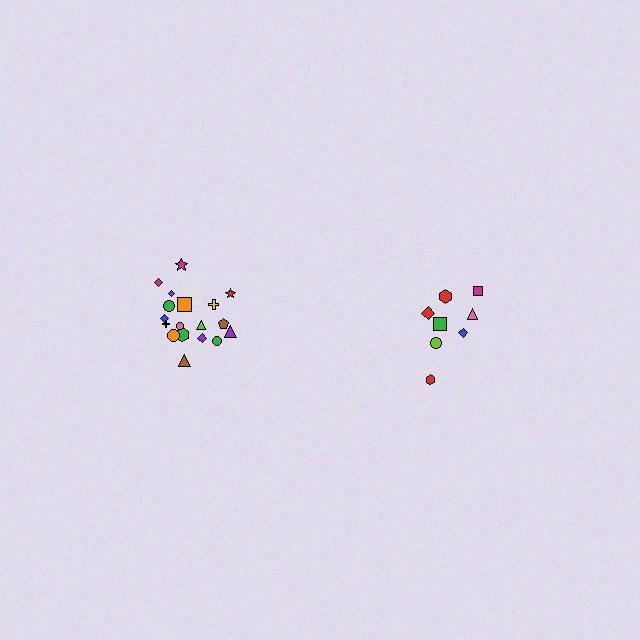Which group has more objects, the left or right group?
The left group.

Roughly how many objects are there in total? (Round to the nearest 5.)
Roughly 25 objects in total.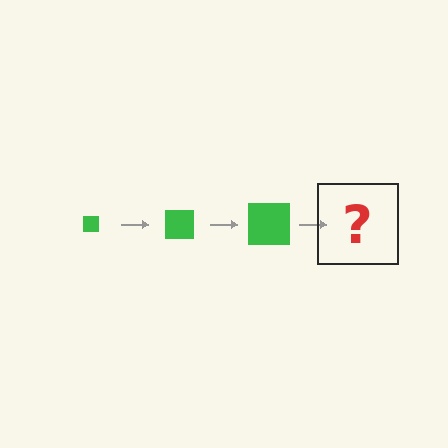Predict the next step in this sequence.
The next step is a green square, larger than the previous one.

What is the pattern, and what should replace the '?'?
The pattern is that the square gets progressively larger each step. The '?' should be a green square, larger than the previous one.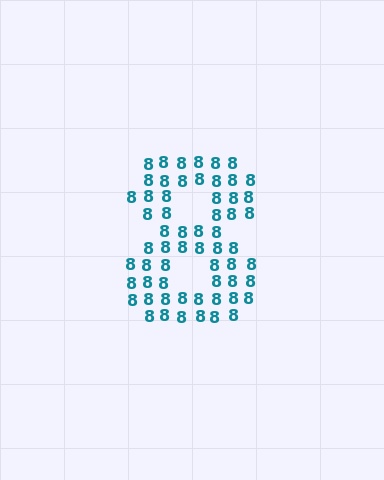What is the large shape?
The large shape is the digit 8.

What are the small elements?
The small elements are digit 8's.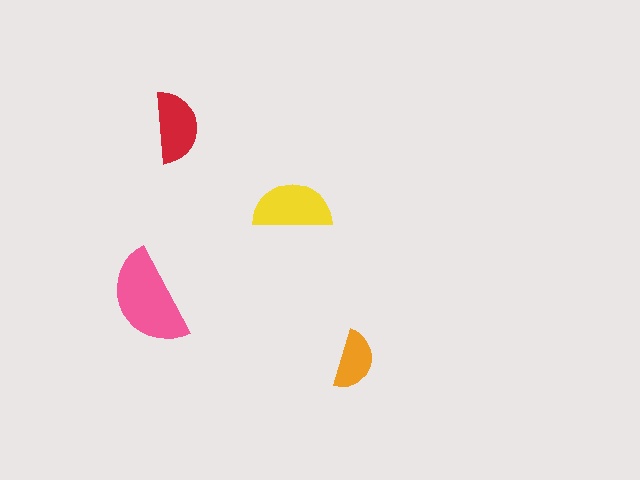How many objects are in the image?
There are 4 objects in the image.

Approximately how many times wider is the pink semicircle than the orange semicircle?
About 1.5 times wider.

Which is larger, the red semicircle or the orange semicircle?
The red one.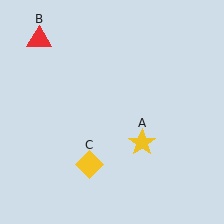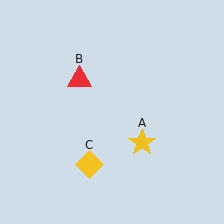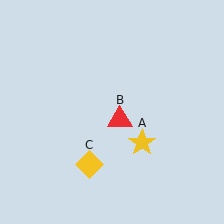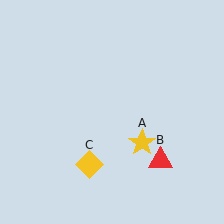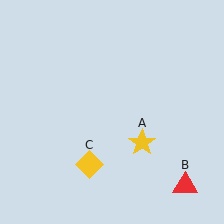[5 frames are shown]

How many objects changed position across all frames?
1 object changed position: red triangle (object B).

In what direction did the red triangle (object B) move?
The red triangle (object B) moved down and to the right.